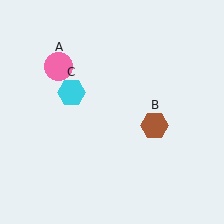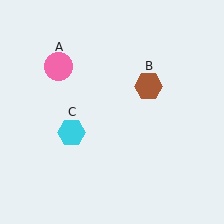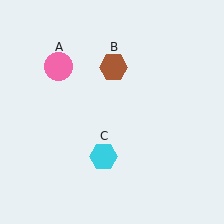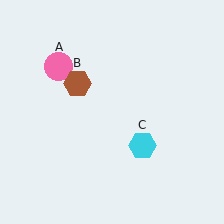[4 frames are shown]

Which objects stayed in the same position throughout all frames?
Pink circle (object A) remained stationary.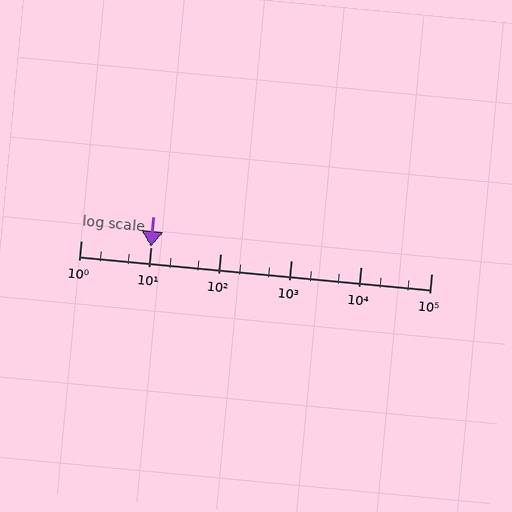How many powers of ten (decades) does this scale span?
The scale spans 5 decades, from 1 to 100000.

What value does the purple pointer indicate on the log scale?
The pointer indicates approximately 10.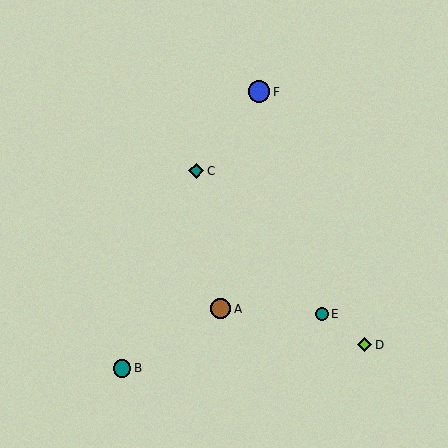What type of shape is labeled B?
Shape B is a teal circle.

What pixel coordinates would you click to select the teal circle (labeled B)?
Click at (122, 368) to select the teal circle B.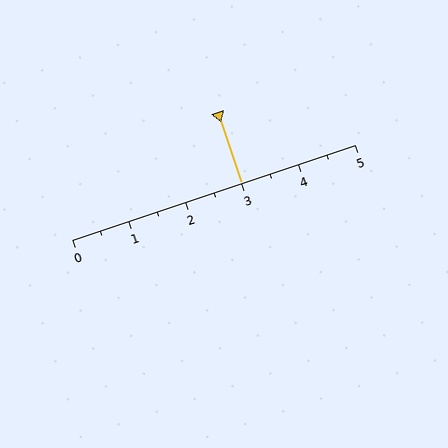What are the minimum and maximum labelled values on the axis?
The axis runs from 0 to 5.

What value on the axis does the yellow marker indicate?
The marker indicates approximately 3.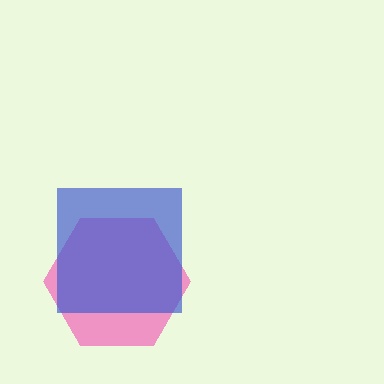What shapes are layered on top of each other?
The layered shapes are: a pink hexagon, a blue square.